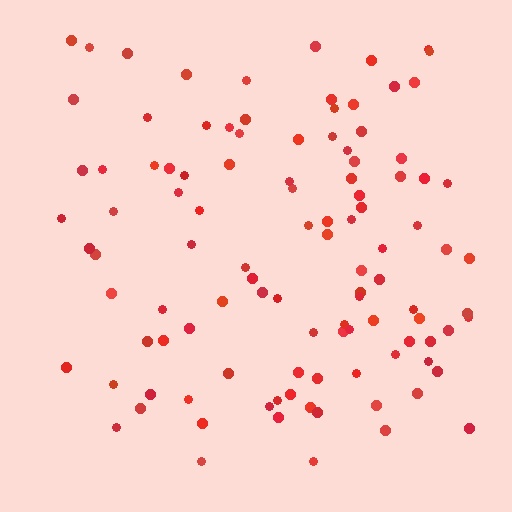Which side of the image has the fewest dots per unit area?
The left.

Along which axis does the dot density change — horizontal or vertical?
Horizontal.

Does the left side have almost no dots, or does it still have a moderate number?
Still a moderate number, just noticeably fewer than the right.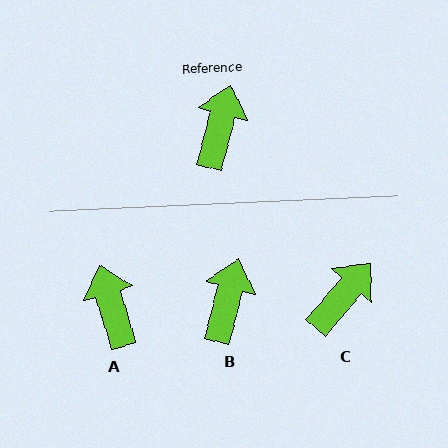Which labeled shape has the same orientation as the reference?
B.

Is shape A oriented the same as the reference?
No, it is off by about 31 degrees.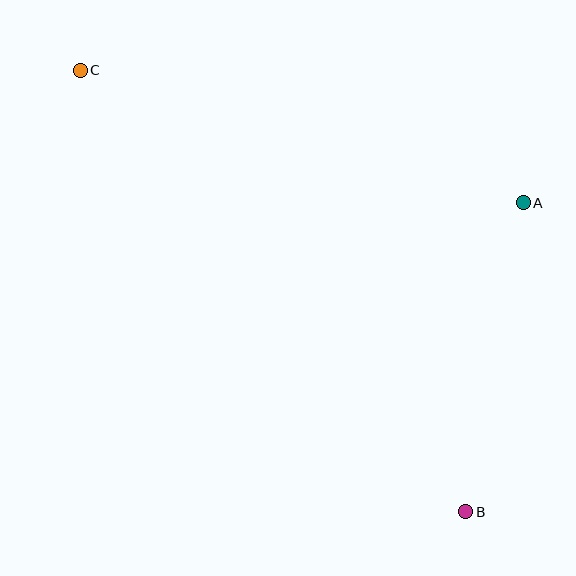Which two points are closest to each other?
Points A and B are closest to each other.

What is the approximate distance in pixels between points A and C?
The distance between A and C is approximately 463 pixels.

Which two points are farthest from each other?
Points B and C are farthest from each other.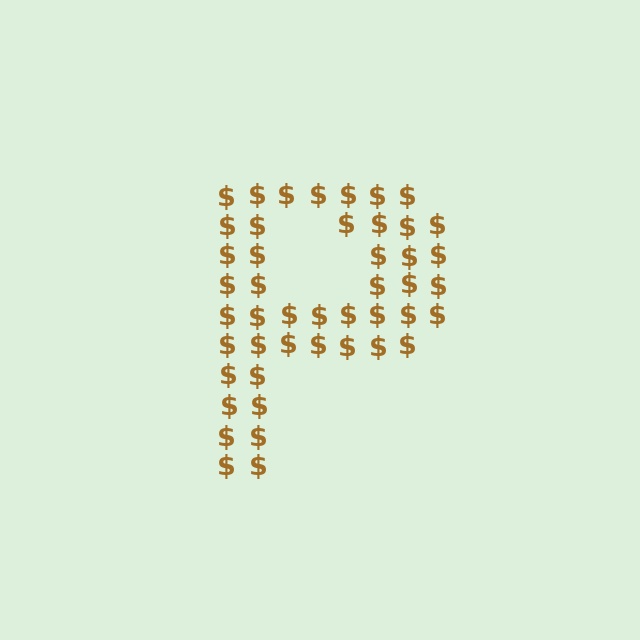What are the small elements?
The small elements are dollar signs.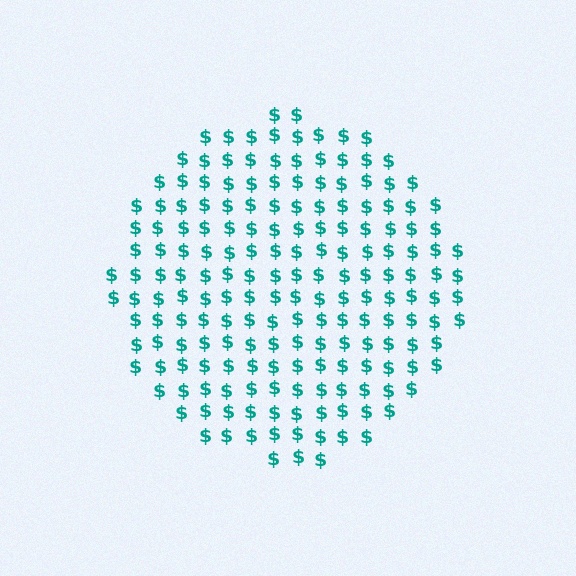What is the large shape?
The large shape is a circle.